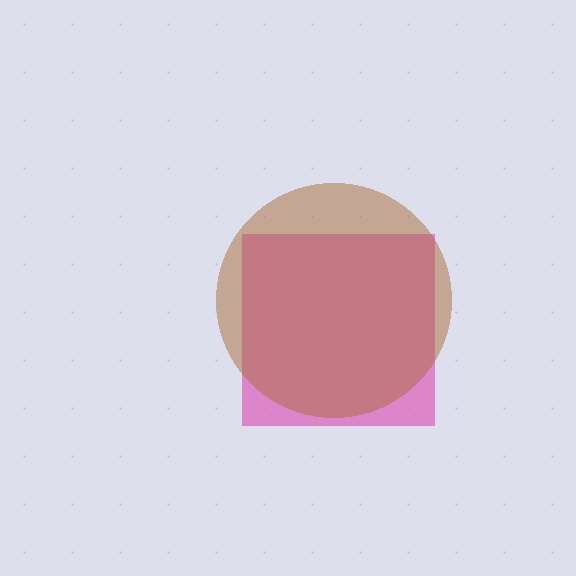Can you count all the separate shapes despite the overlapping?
Yes, there are 2 separate shapes.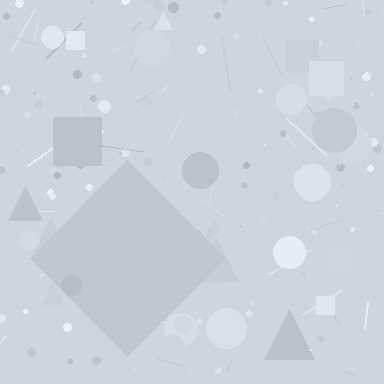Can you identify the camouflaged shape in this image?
The camouflaged shape is a diamond.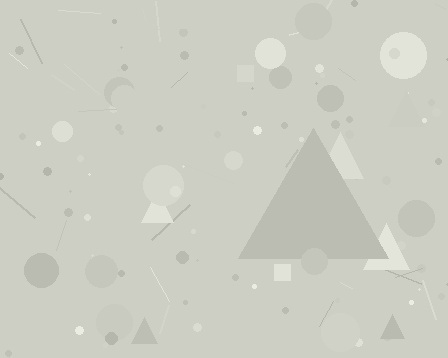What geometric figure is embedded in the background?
A triangle is embedded in the background.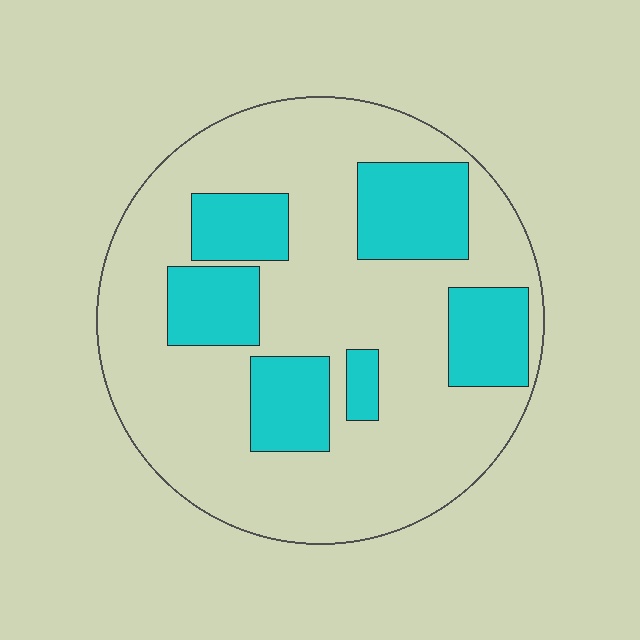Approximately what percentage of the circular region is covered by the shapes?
Approximately 25%.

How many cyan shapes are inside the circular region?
6.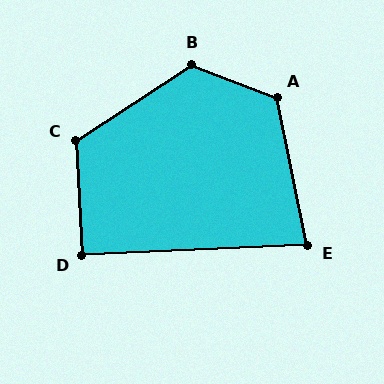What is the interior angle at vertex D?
Approximately 90 degrees (approximately right).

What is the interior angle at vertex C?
Approximately 120 degrees (obtuse).